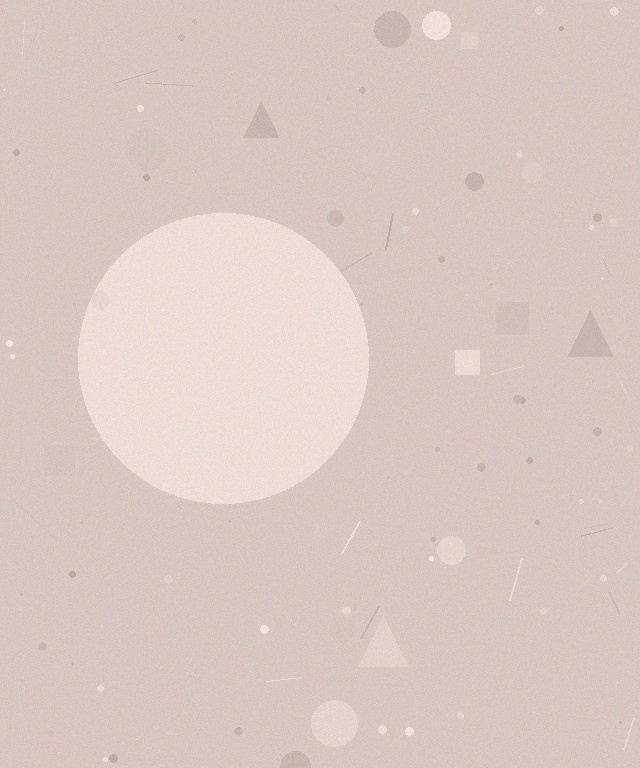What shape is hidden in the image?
A circle is hidden in the image.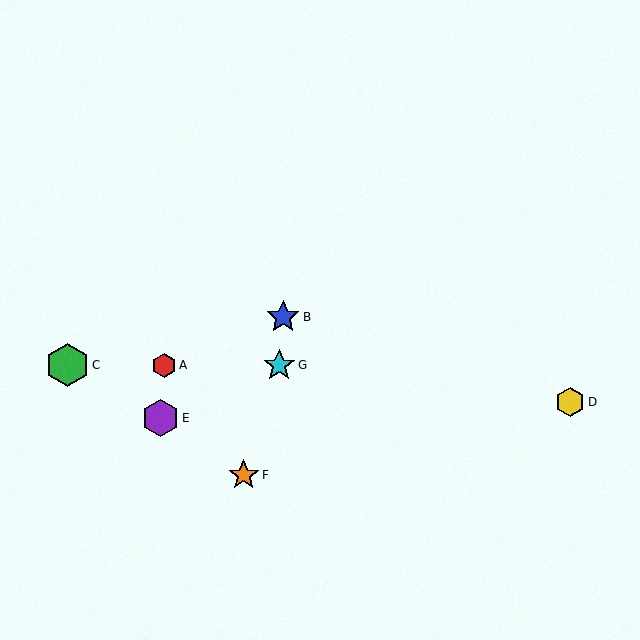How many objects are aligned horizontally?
3 objects (A, C, G) are aligned horizontally.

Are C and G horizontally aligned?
Yes, both are at y≈365.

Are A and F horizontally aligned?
No, A is at y≈365 and F is at y≈475.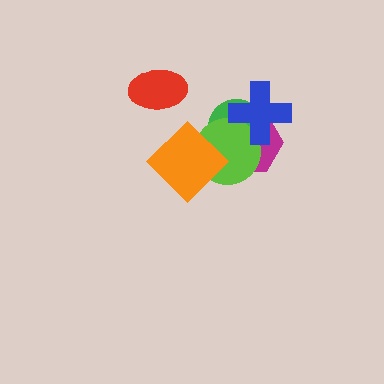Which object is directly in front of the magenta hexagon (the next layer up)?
The green circle is directly in front of the magenta hexagon.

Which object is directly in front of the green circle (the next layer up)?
The lime circle is directly in front of the green circle.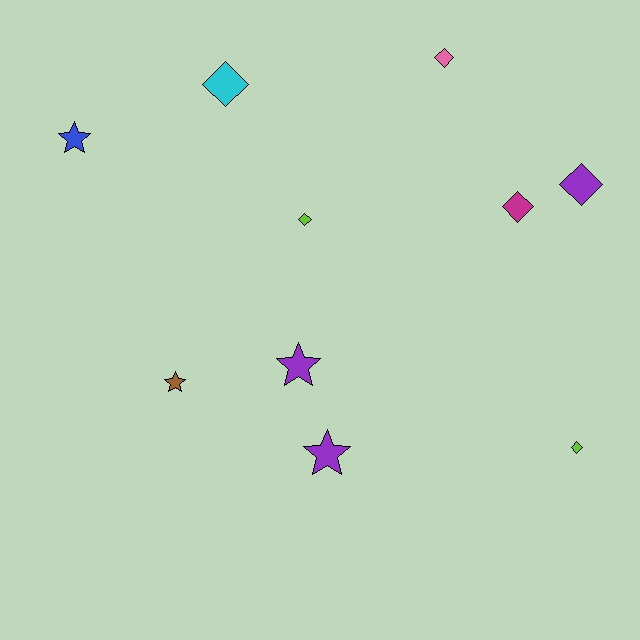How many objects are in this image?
There are 10 objects.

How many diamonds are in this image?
There are 6 diamonds.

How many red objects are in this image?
There are no red objects.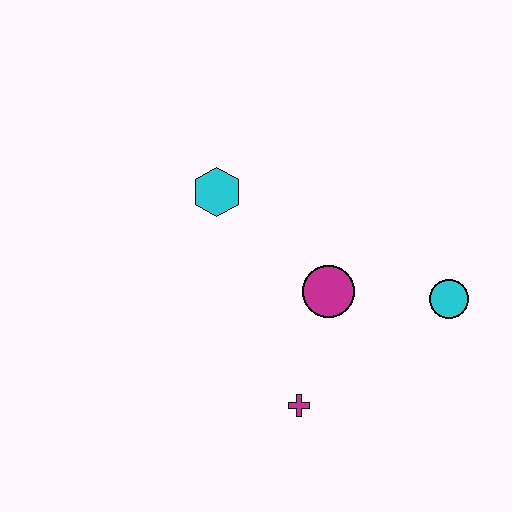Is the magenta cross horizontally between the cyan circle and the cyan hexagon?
Yes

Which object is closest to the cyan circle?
The magenta circle is closest to the cyan circle.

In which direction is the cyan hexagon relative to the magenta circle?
The cyan hexagon is to the left of the magenta circle.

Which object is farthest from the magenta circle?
The cyan hexagon is farthest from the magenta circle.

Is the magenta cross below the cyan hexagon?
Yes